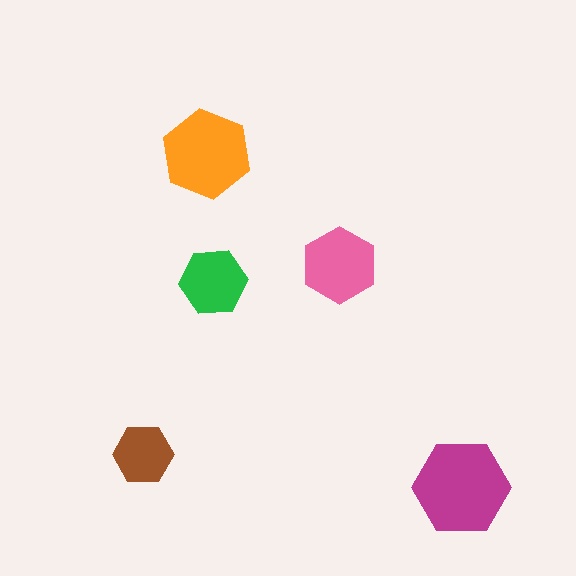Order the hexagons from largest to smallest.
the magenta one, the orange one, the pink one, the green one, the brown one.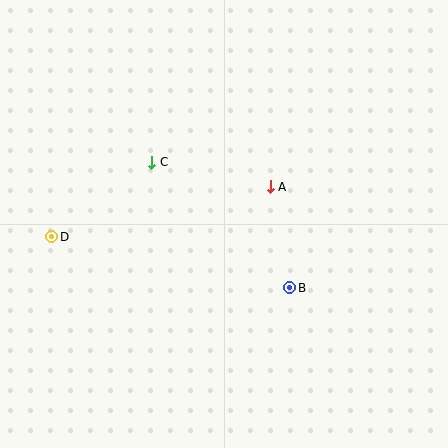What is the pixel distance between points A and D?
The distance between A and D is 224 pixels.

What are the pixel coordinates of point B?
Point B is at (290, 288).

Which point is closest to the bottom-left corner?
Point D is closest to the bottom-left corner.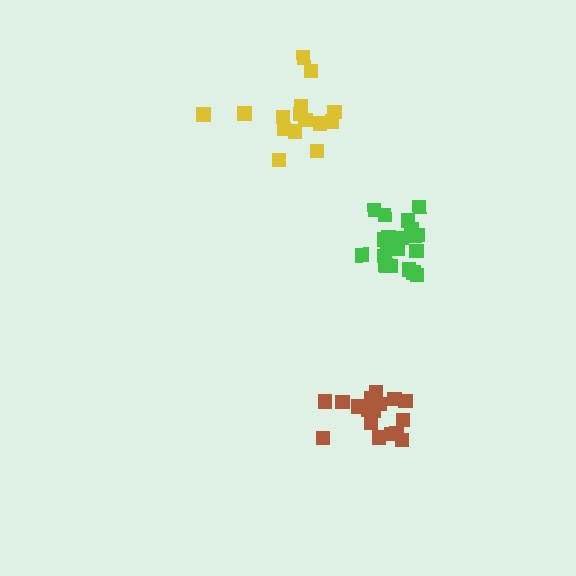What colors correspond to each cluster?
The clusters are colored: green, brown, yellow.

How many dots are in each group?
Group 1: 21 dots, Group 2: 17 dots, Group 3: 15 dots (53 total).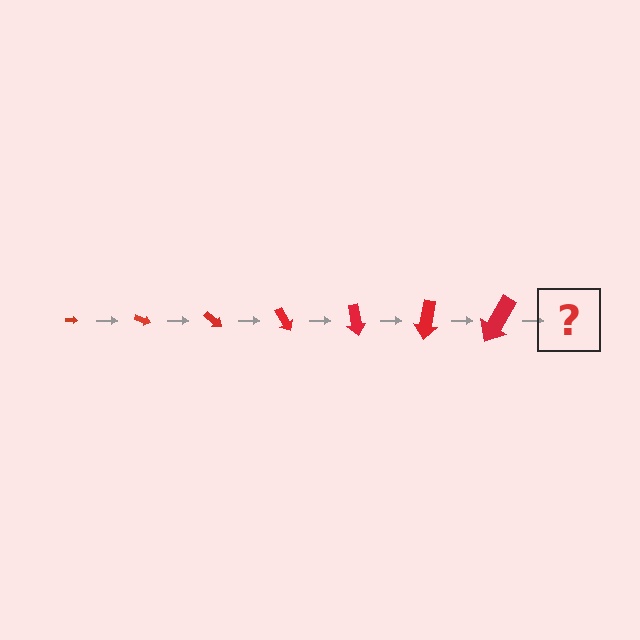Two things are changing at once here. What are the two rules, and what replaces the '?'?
The two rules are that the arrow grows larger each step and it rotates 20 degrees each step. The '?' should be an arrow, larger than the previous one and rotated 140 degrees from the start.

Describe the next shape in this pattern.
It should be an arrow, larger than the previous one and rotated 140 degrees from the start.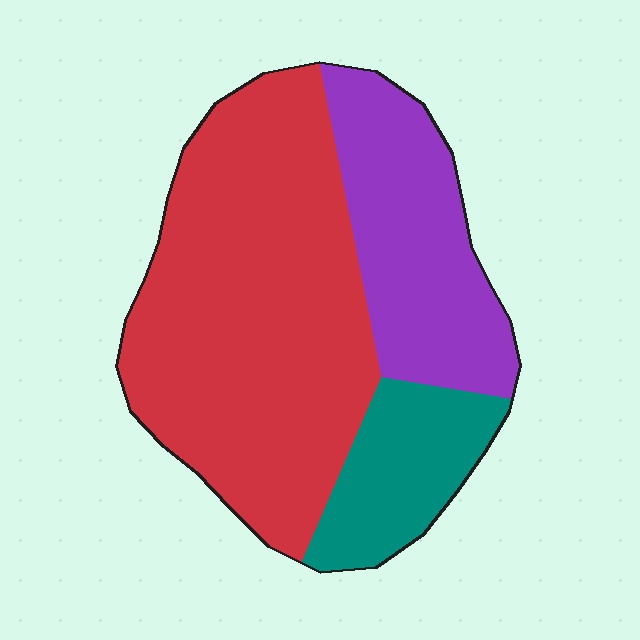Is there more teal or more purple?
Purple.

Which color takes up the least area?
Teal, at roughly 15%.